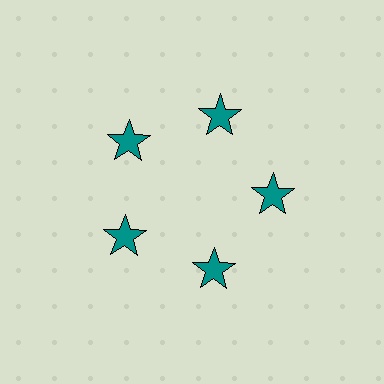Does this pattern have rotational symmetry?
Yes, this pattern has 5-fold rotational symmetry. It looks the same after rotating 72 degrees around the center.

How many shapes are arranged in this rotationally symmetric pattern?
There are 5 shapes, arranged in 5 groups of 1.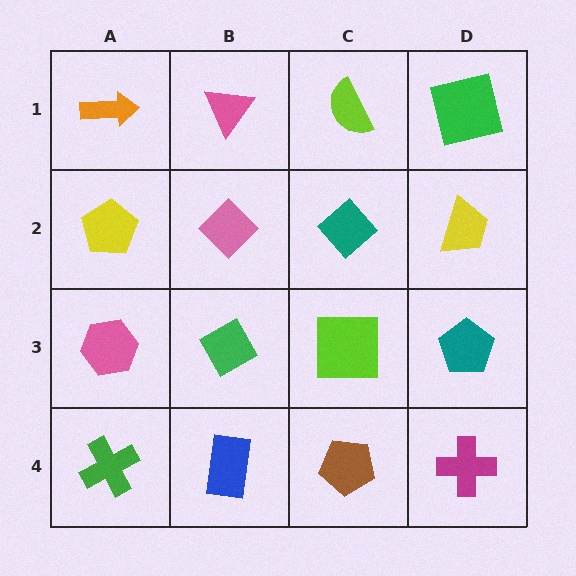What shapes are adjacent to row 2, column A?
An orange arrow (row 1, column A), a pink hexagon (row 3, column A), a pink diamond (row 2, column B).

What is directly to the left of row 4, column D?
A brown pentagon.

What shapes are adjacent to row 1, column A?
A yellow pentagon (row 2, column A), a pink triangle (row 1, column B).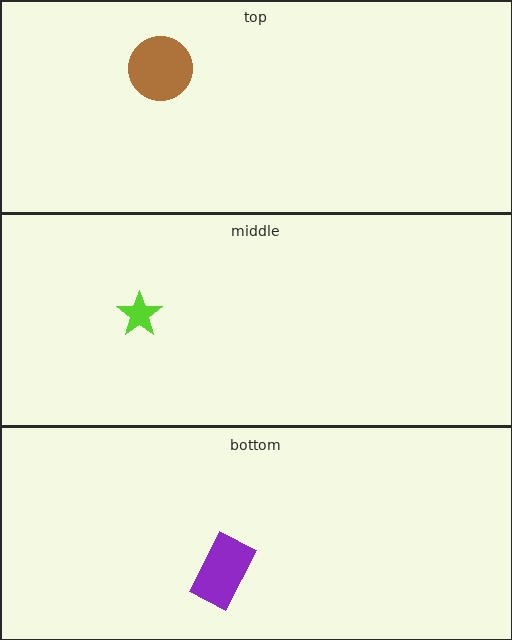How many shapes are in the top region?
1.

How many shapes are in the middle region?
1.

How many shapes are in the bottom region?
1.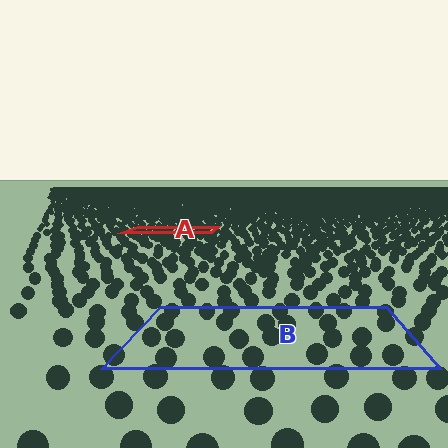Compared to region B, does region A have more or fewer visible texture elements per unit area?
Region A has more texture elements per unit area — they are packed more densely because it is farther away.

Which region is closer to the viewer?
Region B is closer. The texture elements there are larger and more spread out.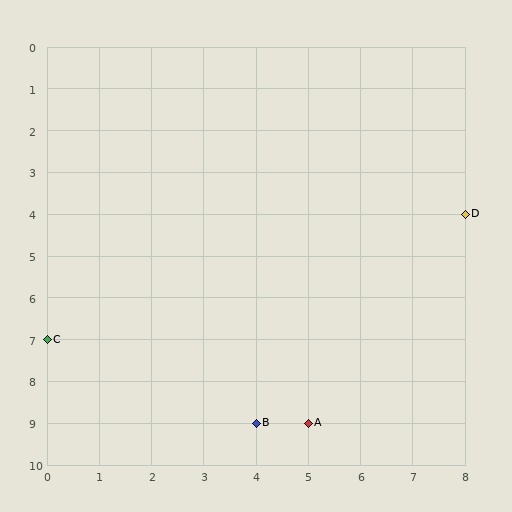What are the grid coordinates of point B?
Point B is at grid coordinates (4, 9).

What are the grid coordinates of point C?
Point C is at grid coordinates (0, 7).